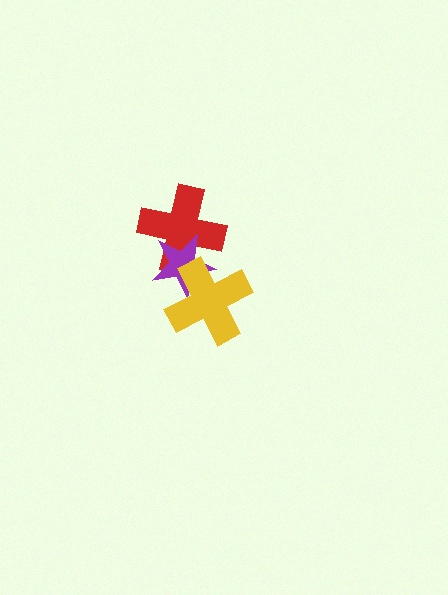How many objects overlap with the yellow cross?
2 objects overlap with the yellow cross.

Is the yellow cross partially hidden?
No, no other shape covers it.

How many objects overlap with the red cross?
2 objects overlap with the red cross.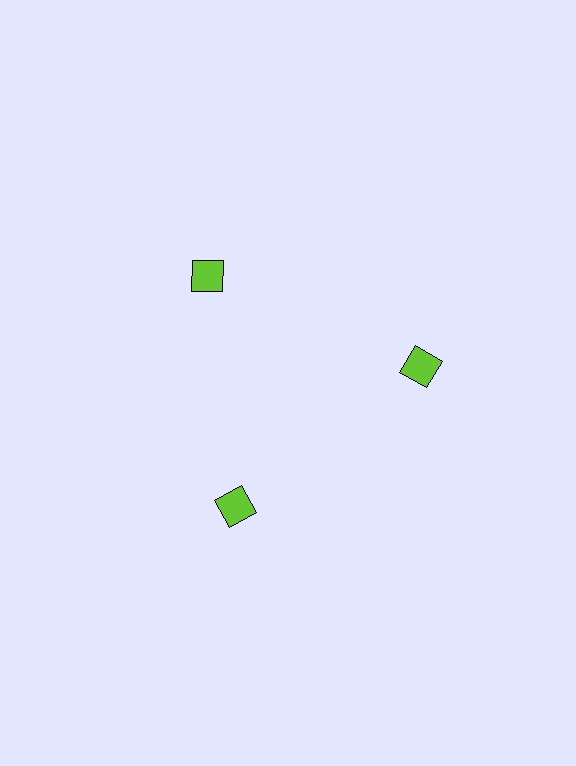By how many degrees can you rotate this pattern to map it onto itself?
The pattern maps onto itself every 120 degrees of rotation.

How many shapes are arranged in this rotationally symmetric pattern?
There are 3 shapes, arranged in 3 groups of 1.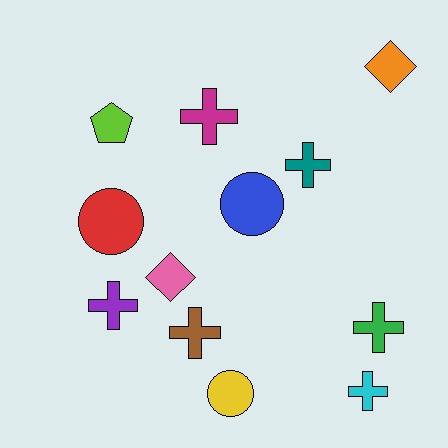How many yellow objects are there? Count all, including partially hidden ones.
There is 1 yellow object.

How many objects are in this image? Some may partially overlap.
There are 12 objects.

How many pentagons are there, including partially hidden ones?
There is 1 pentagon.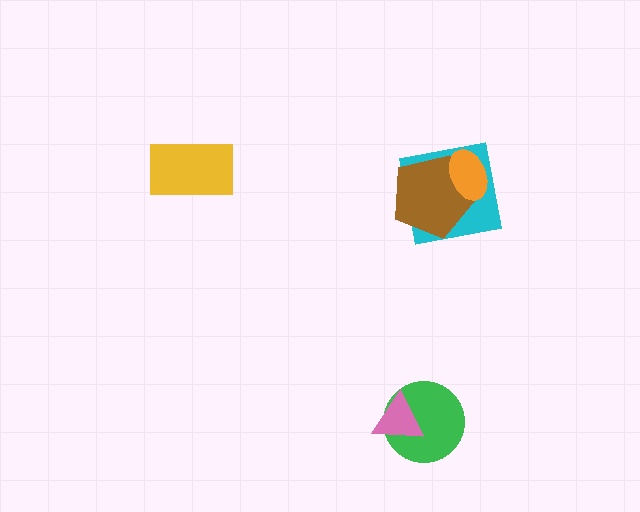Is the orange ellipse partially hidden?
No, no other shape covers it.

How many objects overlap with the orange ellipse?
2 objects overlap with the orange ellipse.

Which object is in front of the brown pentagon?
The orange ellipse is in front of the brown pentagon.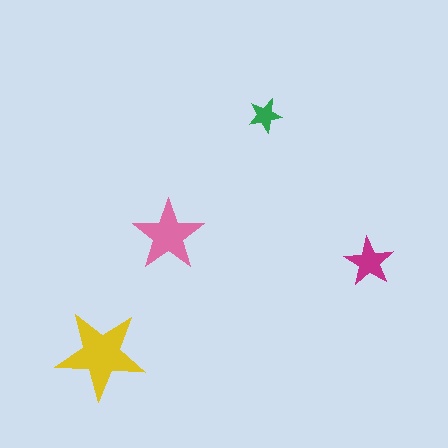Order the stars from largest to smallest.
the yellow one, the pink one, the magenta one, the green one.